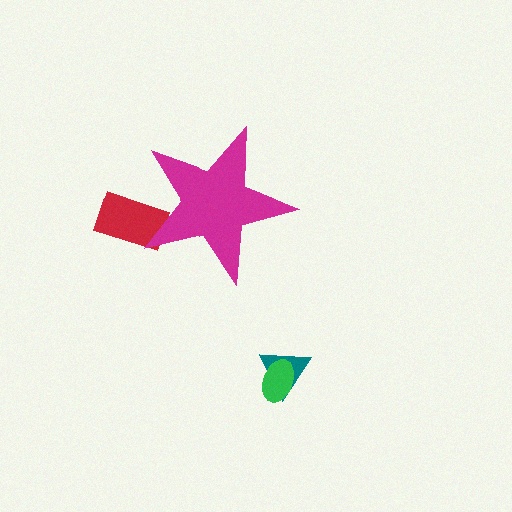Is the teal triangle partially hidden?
No, the teal triangle is fully visible.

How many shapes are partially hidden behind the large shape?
1 shape is partially hidden.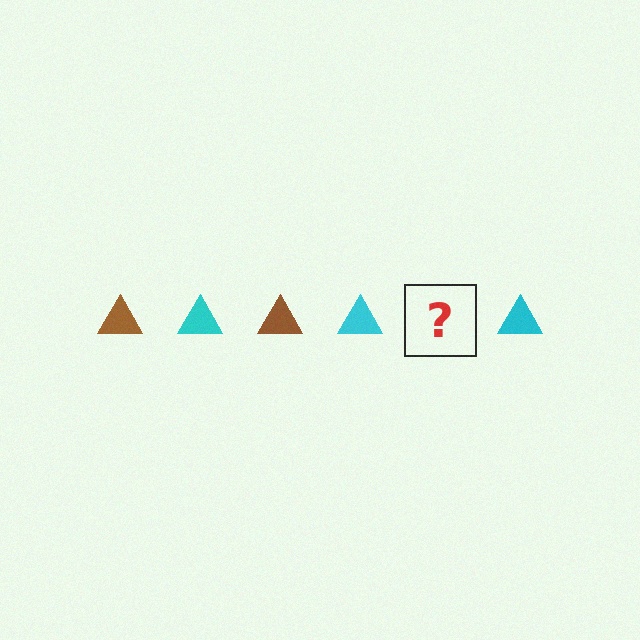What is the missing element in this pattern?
The missing element is a brown triangle.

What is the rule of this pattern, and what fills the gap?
The rule is that the pattern cycles through brown, cyan triangles. The gap should be filled with a brown triangle.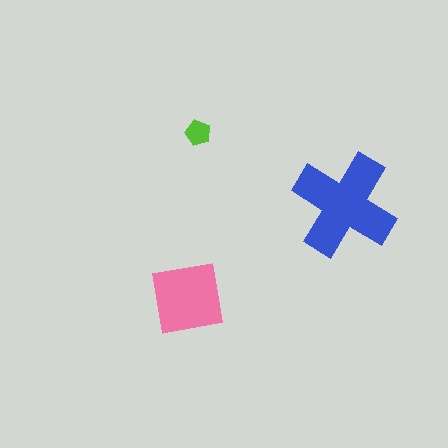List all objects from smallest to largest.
The lime pentagon, the pink square, the blue cross.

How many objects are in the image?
There are 3 objects in the image.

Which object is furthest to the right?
The blue cross is rightmost.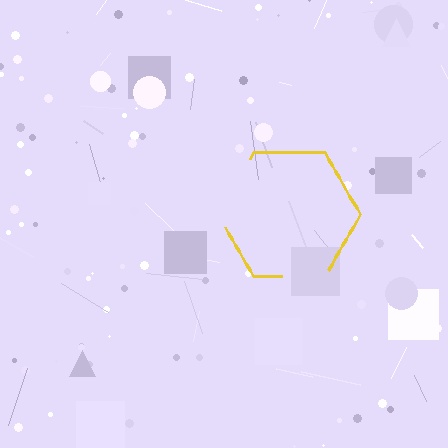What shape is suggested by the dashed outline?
The dashed outline suggests a hexagon.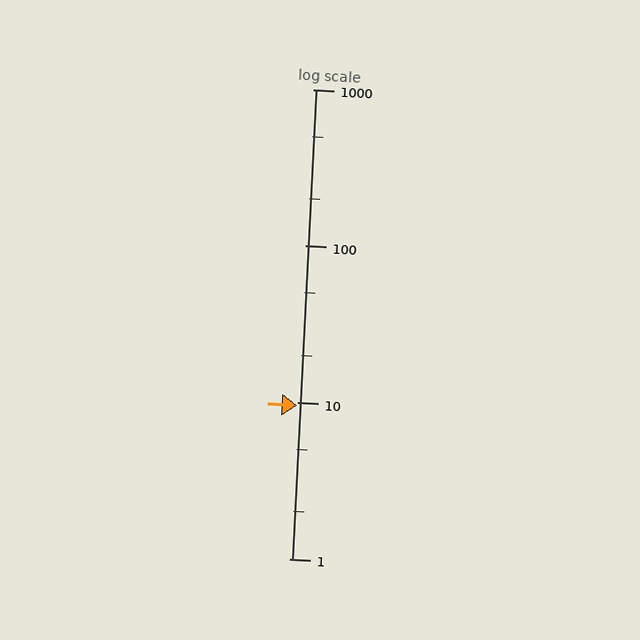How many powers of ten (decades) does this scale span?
The scale spans 3 decades, from 1 to 1000.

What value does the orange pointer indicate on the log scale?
The pointer indicates approximately 9.6.